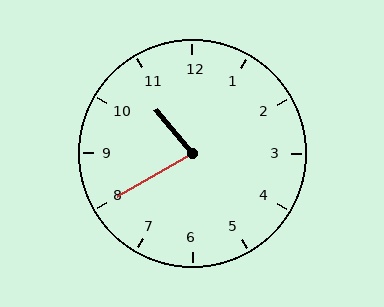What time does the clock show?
10:40.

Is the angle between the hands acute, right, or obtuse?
It is acute.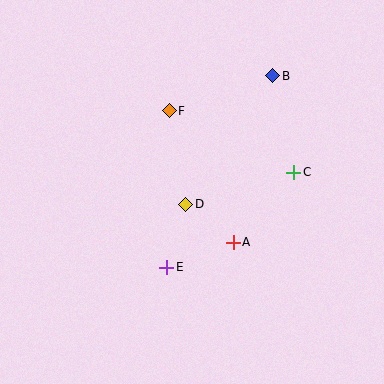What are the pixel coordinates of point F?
Point F is at (169, 111).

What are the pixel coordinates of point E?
Point E is at (167, 267).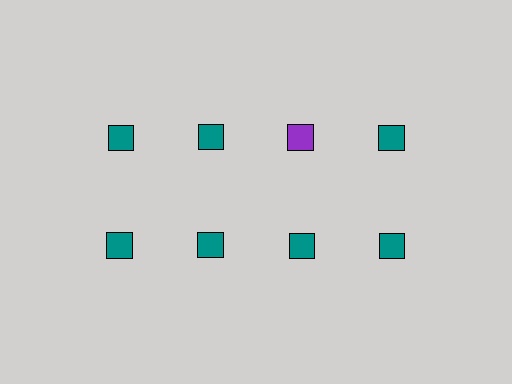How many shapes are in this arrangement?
There are 8 shapes arranged in a grid pattern.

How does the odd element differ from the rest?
It has a different color: purple instead of teal.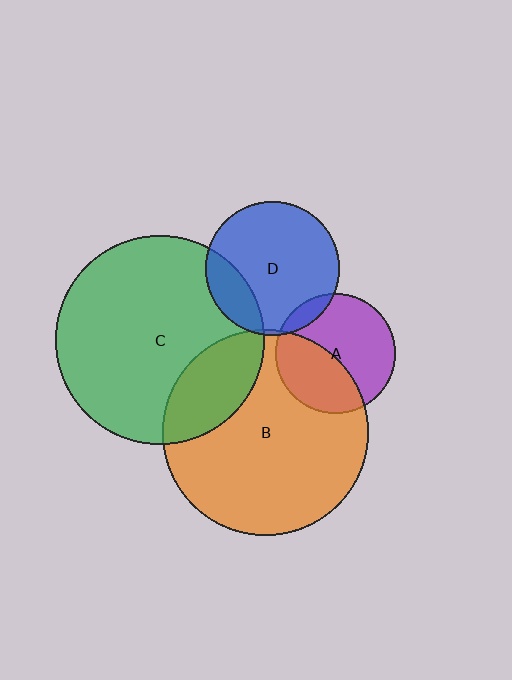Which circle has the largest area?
Circle C (green).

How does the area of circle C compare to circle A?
Approximately 3.0 times.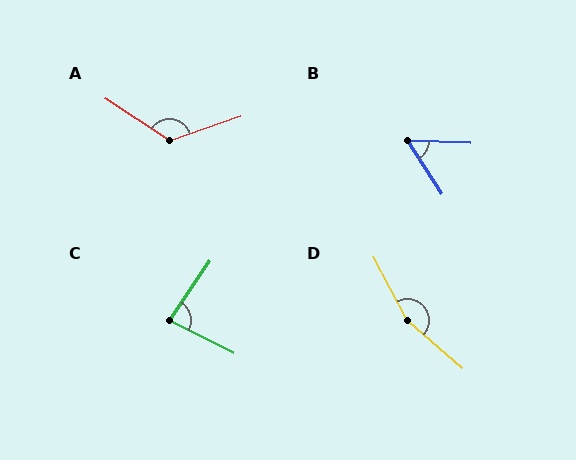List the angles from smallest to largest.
B (55°), C (82°), A (128°), D (159°).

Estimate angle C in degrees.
Approximately 82 degrees.